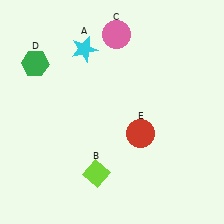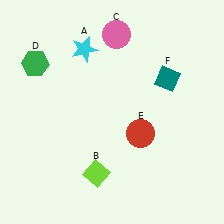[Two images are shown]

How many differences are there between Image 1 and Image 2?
There is 1 difference between the two images.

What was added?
A teal diamond (F) was added in Image 2.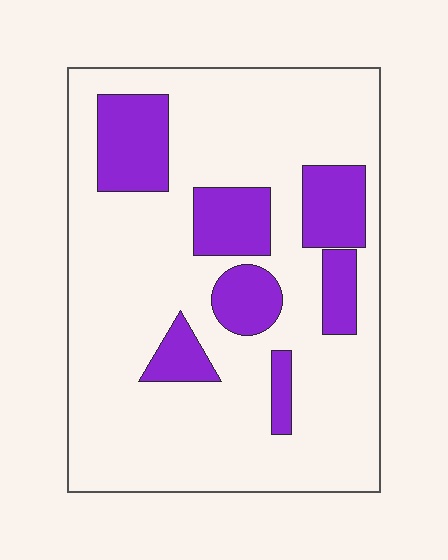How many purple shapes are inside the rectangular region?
7.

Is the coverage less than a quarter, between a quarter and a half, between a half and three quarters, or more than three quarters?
Less than a quarter.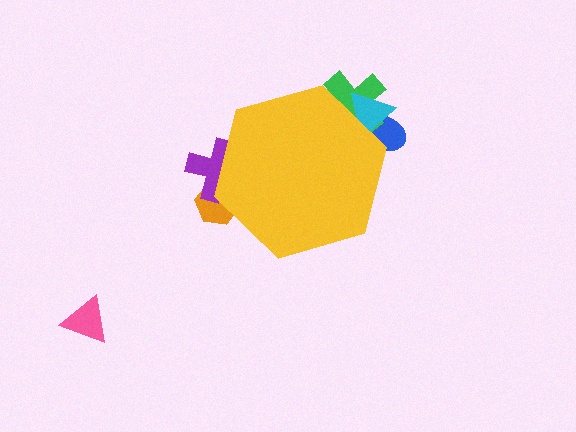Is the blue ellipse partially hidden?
Yes, the blue ellipse is partially hidden behind the yellow hexagon.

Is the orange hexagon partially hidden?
Yes, the orange hexagon is partially hidden behind the yellow hexagon.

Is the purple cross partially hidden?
Yes, the purple cross is partially hidden behind the yellow hexagon.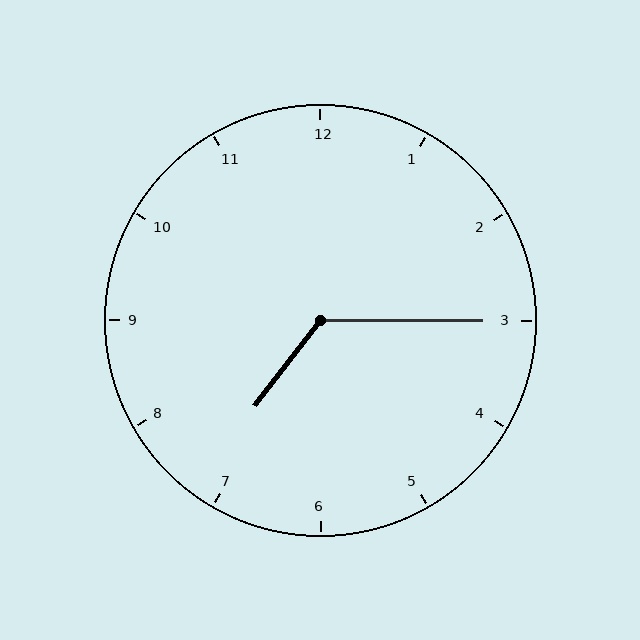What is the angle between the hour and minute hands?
Approximately 128 degrees.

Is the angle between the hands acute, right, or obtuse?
It is obtuse.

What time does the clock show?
7:15.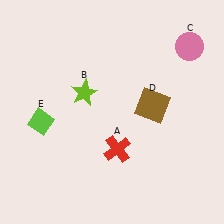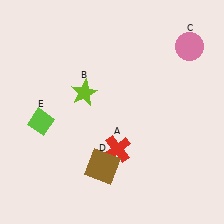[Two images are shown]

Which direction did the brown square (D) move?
The brown square (D) moved down.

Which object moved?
The brown square (D) moved down.